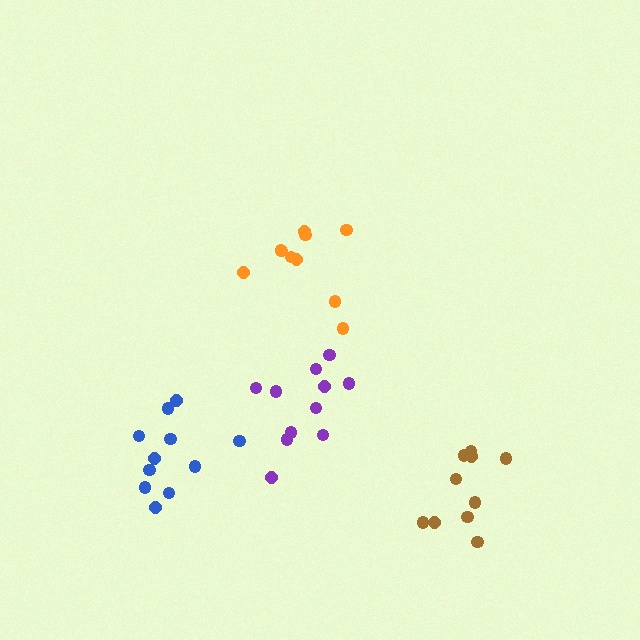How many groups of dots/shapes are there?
There are 4 groups.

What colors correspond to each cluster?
The clusters are colored: orange, brown, blue, purple.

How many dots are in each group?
Group 1: 10 dots, Group 2: 10 dots, Group 3: 11 dots, Group 4: 11 dots (42 total).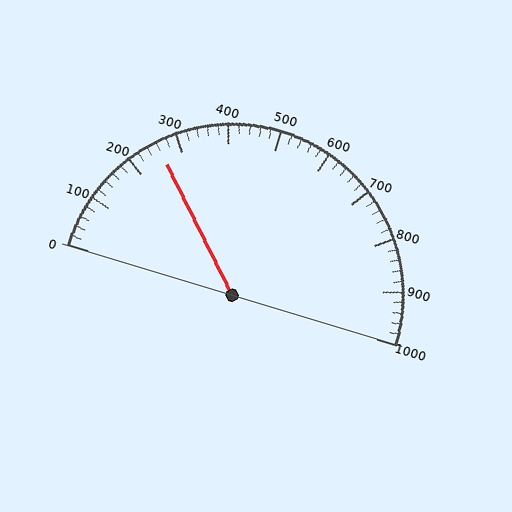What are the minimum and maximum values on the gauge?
The gauge ranges from 0 to 1000.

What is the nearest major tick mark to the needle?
The nearest major tick mark is 300.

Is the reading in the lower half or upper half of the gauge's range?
The reading is in the lower half of the range (0 to 1000).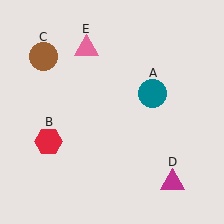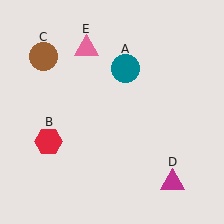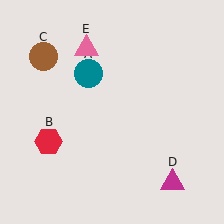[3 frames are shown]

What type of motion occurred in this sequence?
The teal circle (object A) rotated counterclockwise around the center of the scene.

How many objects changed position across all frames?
1 object changed position: teal circle (object A).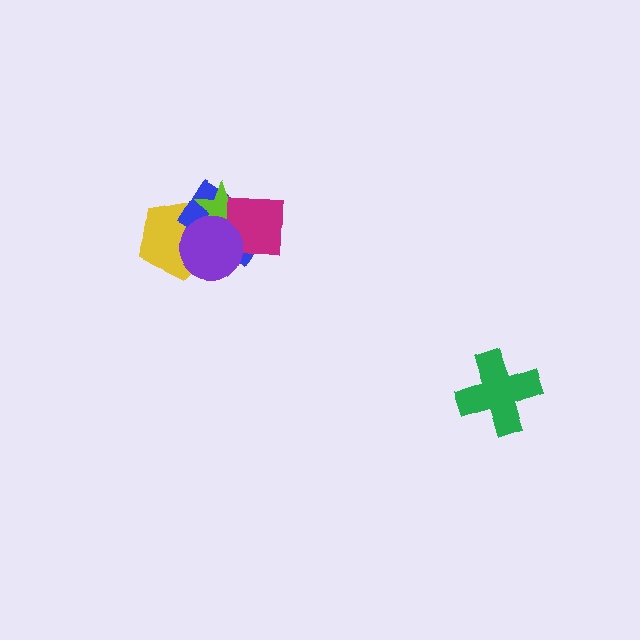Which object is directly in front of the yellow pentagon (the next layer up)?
The blue rectangle is directly in front of the yellow pentagon.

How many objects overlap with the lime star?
4 objects overlap with the lime star.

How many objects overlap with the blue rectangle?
4 objects overlap with the blue rectangle.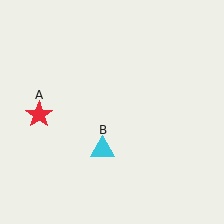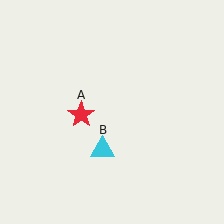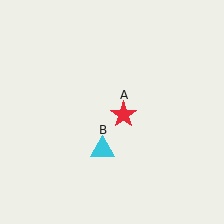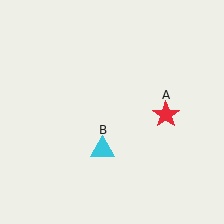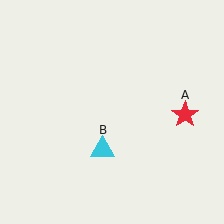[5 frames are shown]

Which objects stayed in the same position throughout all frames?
Cyan triangle (object B) remained stationary.